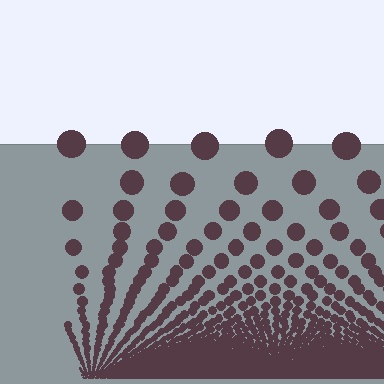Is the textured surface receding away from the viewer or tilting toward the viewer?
The surface appears to tilt toward the viewer. Texture elements get larger and sparser toward the top.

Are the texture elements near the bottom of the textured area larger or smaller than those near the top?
Smaller. The gradient is inverted — elements near the bottom are smaller and denser.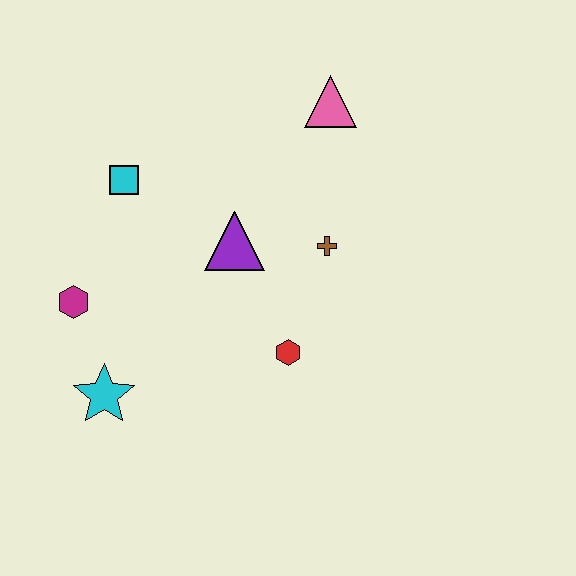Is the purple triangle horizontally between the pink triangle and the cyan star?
Yes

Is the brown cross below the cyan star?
No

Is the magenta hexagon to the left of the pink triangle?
Yes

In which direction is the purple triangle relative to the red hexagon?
The purple triangle is above the red hexagon.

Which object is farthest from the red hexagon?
The pink triangle is farthest from the red hexagon.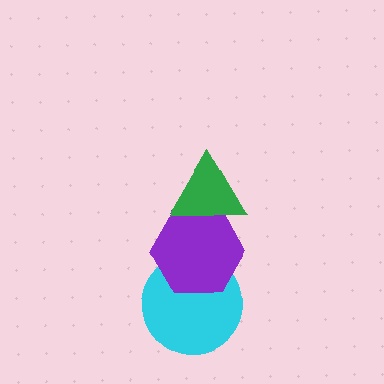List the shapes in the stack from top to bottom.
From top to bottom: the green triangle, the purple hexagon, the cyan circle.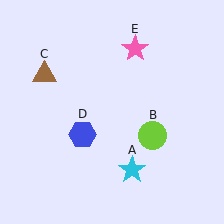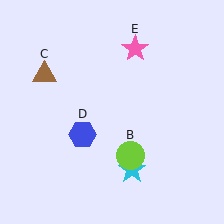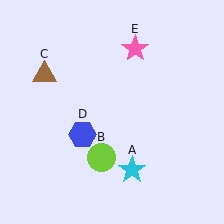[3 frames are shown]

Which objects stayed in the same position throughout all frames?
Cyan star (object A) and brown triangle (object C) and blue hexagon (object D) and pink star (object E) remained stationary.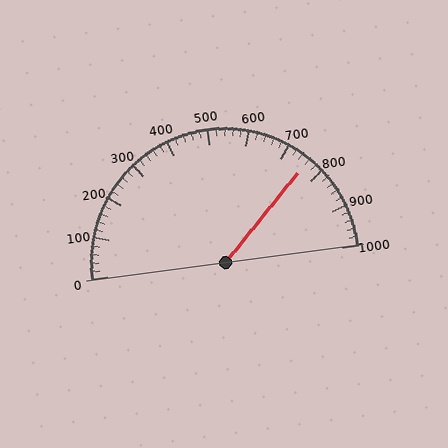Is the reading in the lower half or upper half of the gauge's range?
The reading is in the upper half of the range (0 to 1000).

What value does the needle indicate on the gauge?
The needle indicates approximately 760.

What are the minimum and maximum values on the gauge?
The gauge ranges from 0 to 1000.